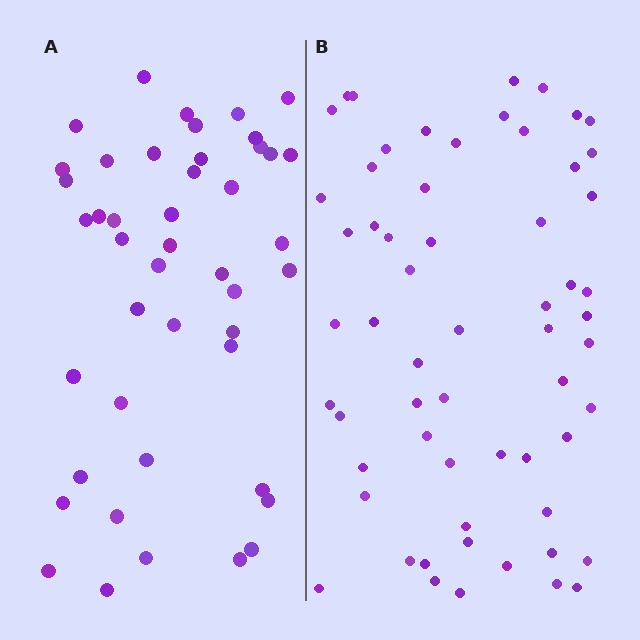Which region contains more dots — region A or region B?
Region B (the right region) has more dots.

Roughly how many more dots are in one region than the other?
Region B has approximately 15 more dots than region A.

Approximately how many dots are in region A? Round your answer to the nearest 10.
About 40 dots. (The exact count is 45, which rounds to 40.)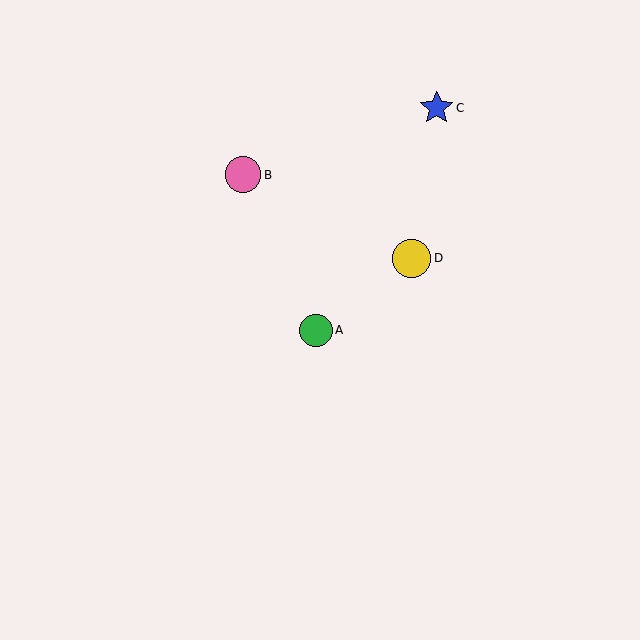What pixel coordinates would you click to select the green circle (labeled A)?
Click at (316, 330) to select the green circle A.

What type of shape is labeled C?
Shape C is a blue star.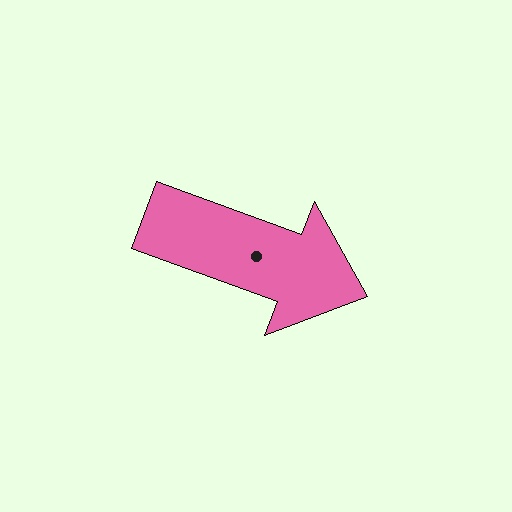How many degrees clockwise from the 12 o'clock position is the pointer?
Approximately 110 degrees.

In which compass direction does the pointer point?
East.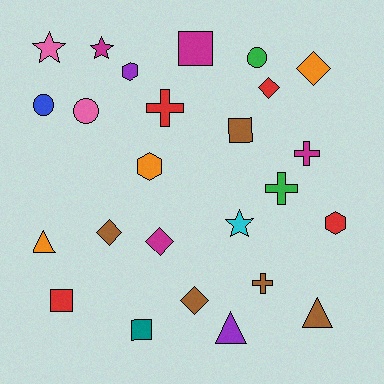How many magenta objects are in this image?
There are 4 magenta objects.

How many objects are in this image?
There are 25 objects.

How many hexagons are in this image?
There are 3 hexagons.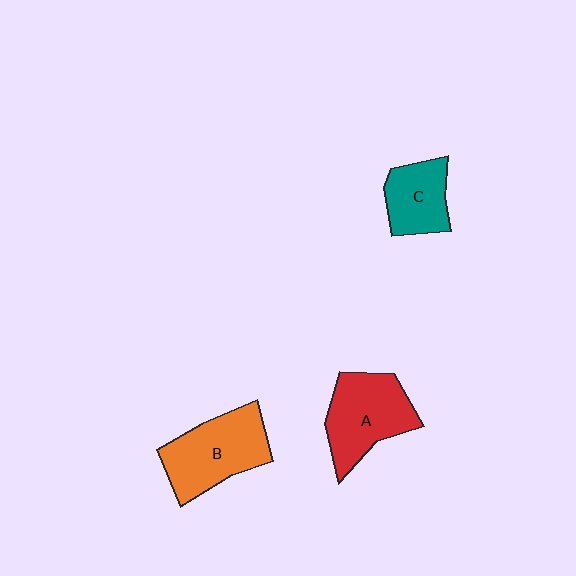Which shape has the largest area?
Shape B (orange).